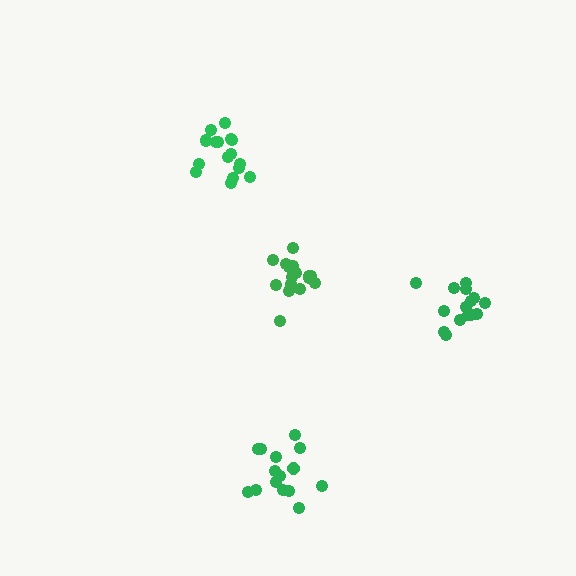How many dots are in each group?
Group 1: 16 dots, Group 2: 15 dots, Group 3: 17 dots, Group 4: 16 dots (64 total).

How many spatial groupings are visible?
There are 4 spatial groupings.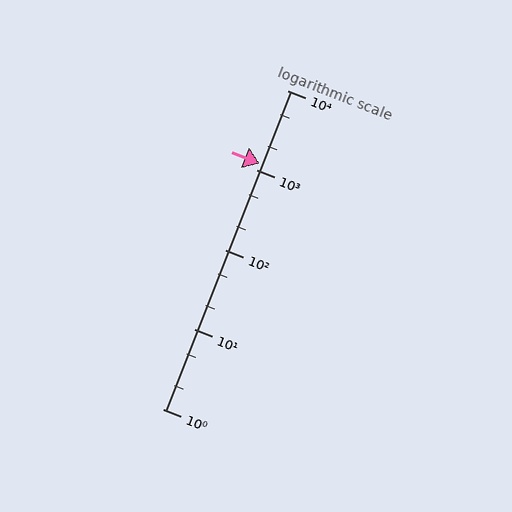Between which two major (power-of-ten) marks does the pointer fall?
The pointer is between 1000 and 10000.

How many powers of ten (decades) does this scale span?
The scale spans 4 decades, from 1 to 10000.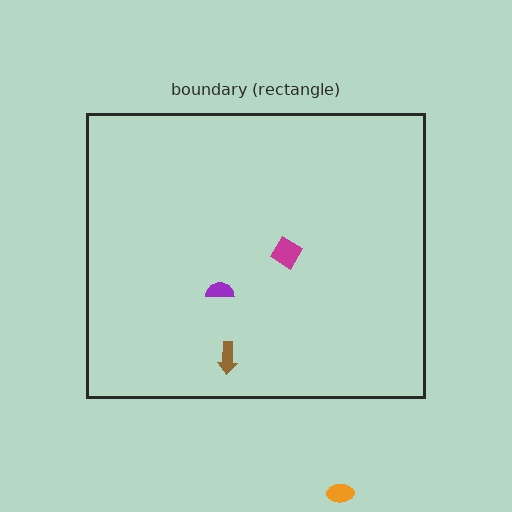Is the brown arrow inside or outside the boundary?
Inside.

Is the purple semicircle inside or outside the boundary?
Inside.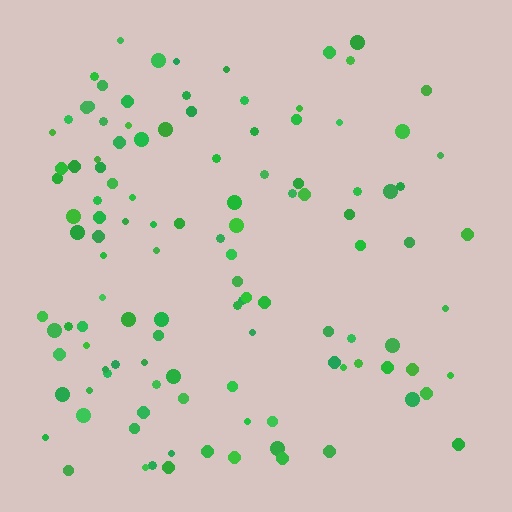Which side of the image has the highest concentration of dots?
The left.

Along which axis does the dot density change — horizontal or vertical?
Horizontal.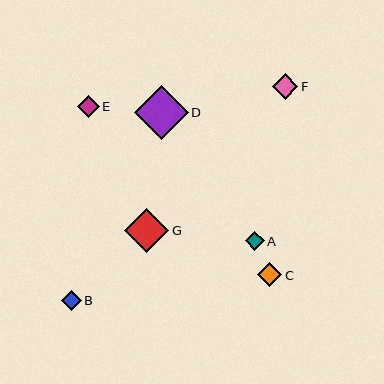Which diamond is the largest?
Diamond D is the largest with a size of approximately 54 pixels.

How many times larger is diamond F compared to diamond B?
Diamond F is approximately 1.3 times the size of diamond B.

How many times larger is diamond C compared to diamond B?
Diamond C is approximately 1.2 times the size of diamond B.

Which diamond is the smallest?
Diamond A is the smallest with a size of approximately 19 pixels.